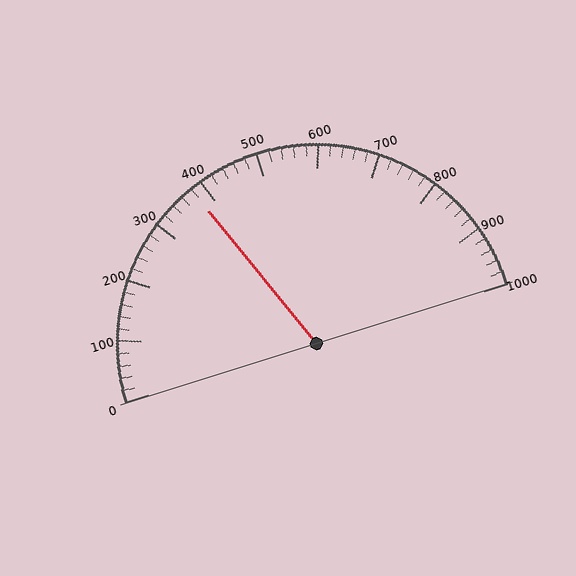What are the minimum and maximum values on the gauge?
The gauge ranges from 0 to 1000.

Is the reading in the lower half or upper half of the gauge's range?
The reading is in the lower half of the range (0 to 1000).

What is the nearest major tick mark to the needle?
The nearest major tick mark is 400.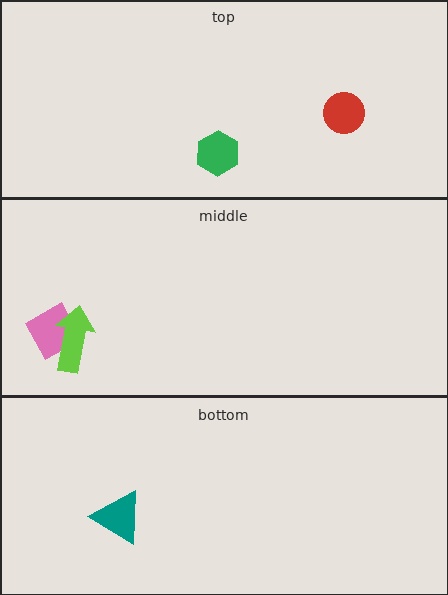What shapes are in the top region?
The green hexagon, the red circle.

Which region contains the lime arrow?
The middle region.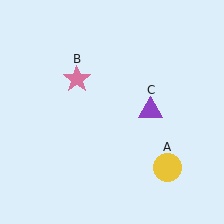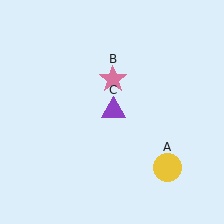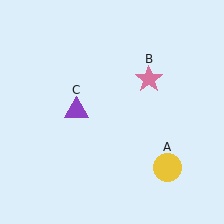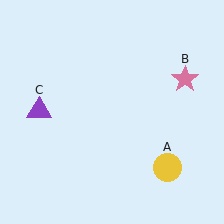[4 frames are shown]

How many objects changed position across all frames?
2 objects changed position: pink star (object B), purple triangle (object C).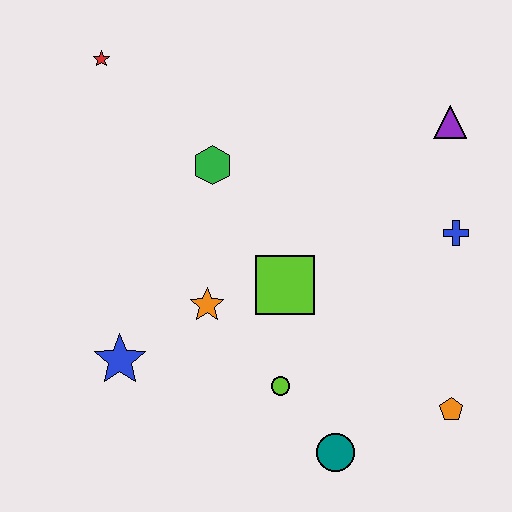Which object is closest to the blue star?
The orange star is closest to the blue star.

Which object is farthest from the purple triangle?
The blue star is farthest from the purple triangle.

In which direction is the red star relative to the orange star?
The red star is above the orange star.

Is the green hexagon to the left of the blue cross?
Yes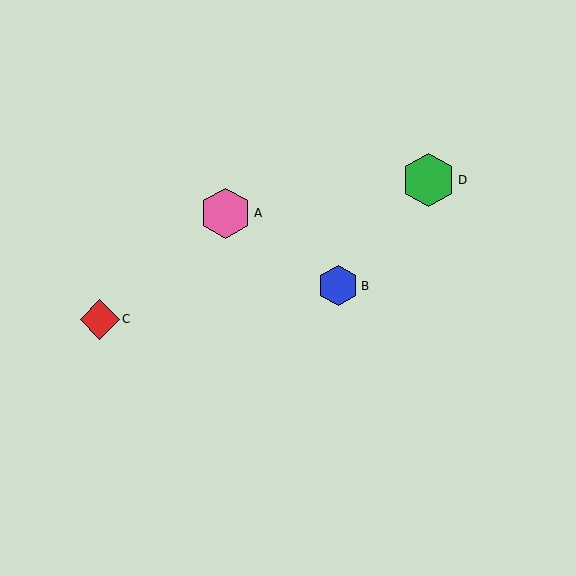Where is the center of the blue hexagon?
The center of the blue hexagon is at (338, 286).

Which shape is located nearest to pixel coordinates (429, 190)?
The green hexagon (labeled D) at (429, 180) is nearest to that location.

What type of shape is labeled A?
Shape A is a pink hexagon.